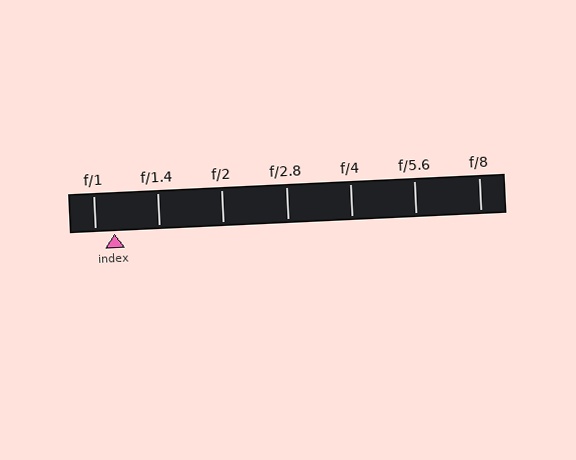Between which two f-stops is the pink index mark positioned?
The index mark is between f/1 and f/1.4.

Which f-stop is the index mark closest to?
The index mark is closest to f/1.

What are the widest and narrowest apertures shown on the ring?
The widest aperture shown is f/1 and the narrowest is f/8.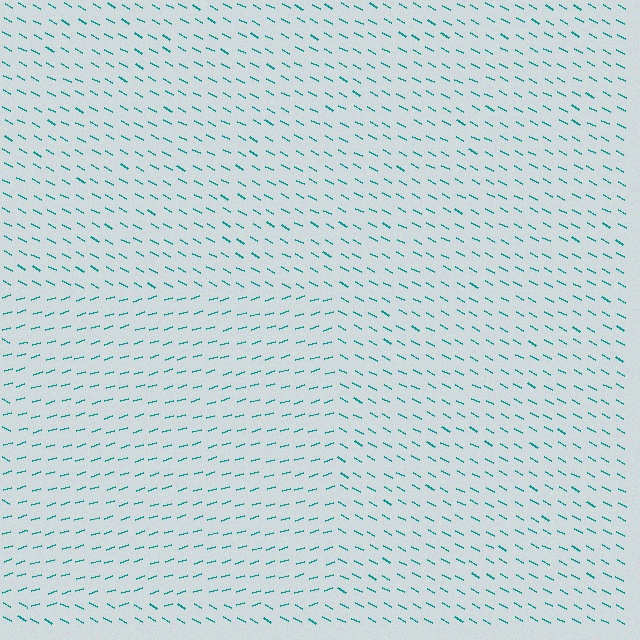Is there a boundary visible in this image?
Yes, there is a texture boundary formed by a change in line orientation.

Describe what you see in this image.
The image is filled with small teal line segments. A rectangle region in the image has lines oriented differently from the surrounding lines, creating a visible texture boundary.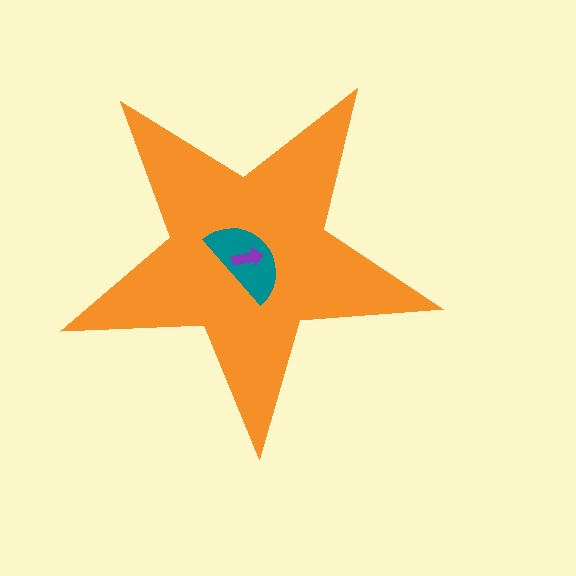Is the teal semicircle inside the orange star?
Yes.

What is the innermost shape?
The purple arrow.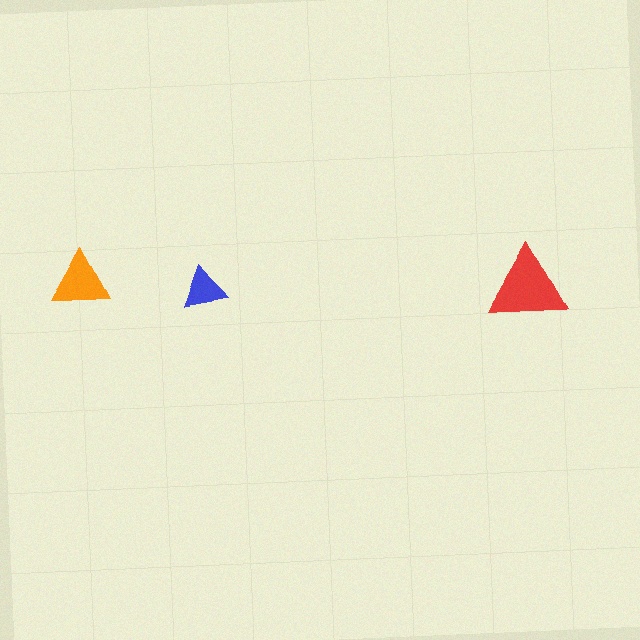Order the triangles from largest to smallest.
the red one, the orange one, the blue one.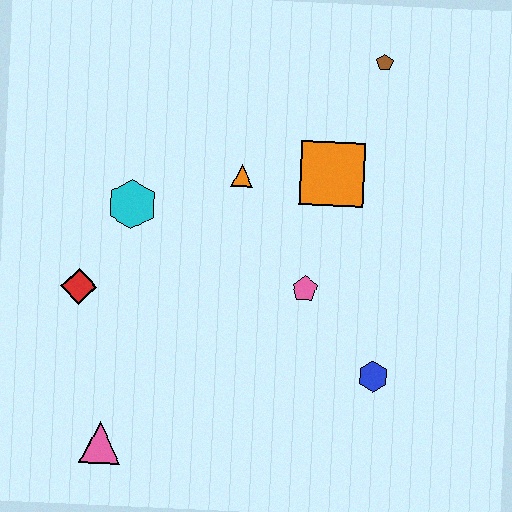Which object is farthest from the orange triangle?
The pink triangle is farthest from the orange triangle.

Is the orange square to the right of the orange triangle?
Yes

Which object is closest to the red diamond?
The cyan hexagon is closest to the red diamond.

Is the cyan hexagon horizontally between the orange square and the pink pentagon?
No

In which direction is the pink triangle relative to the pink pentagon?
The pink triangle is to the left of the pink pentagon.